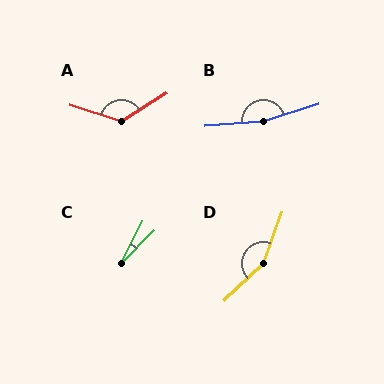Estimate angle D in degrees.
Approximately 153 degrees.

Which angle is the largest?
B, at approximately 167 degrees.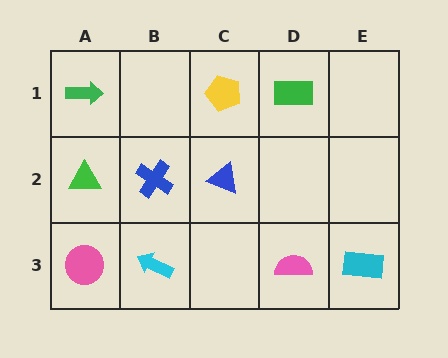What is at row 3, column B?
A cyan arrow.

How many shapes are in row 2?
3 shapes.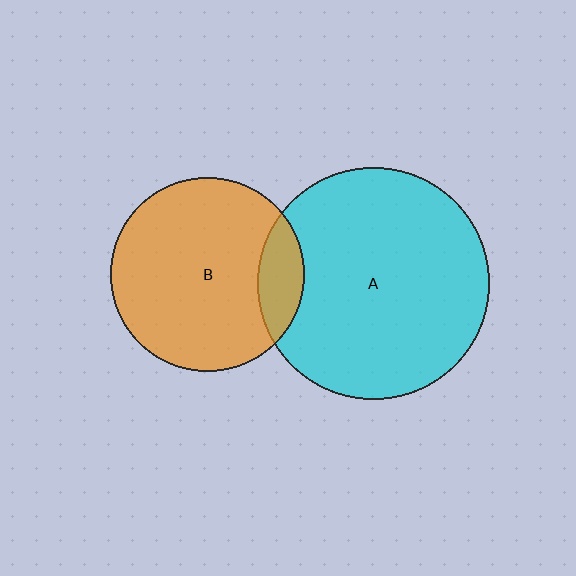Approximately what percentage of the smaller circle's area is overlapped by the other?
Approximately 15%.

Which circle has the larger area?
Circle A (cyan).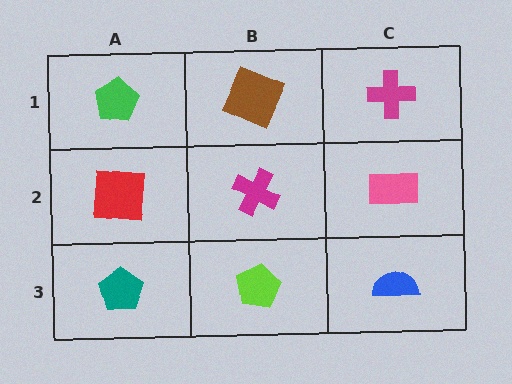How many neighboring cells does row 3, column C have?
2.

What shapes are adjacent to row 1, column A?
A red square (row 2, column A), a brown square (row 1, column B).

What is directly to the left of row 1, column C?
A brown square.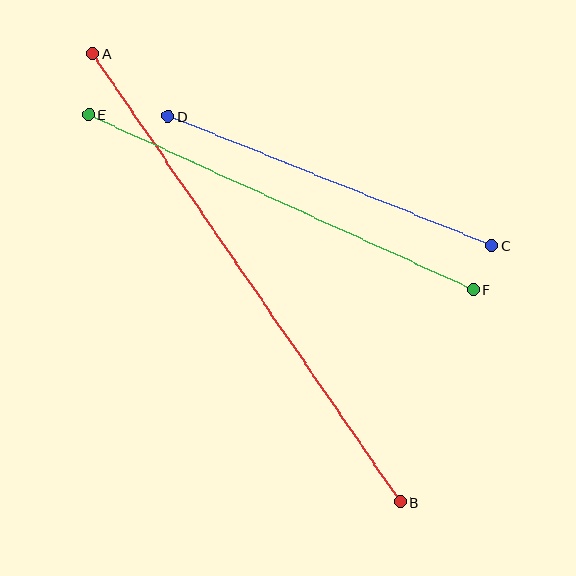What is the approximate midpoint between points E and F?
The midpoint is at approximately (281, 202) pixels.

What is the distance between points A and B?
The distance is approximately 544 pixels.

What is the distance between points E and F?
The distance is approximately 423 pixels.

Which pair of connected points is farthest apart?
Points A and B are farthest apart.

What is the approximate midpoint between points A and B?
The midpoint is at approximately (246, 278) pixels.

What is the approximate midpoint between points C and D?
The midpoint is at approximately (330, 181) pixels.